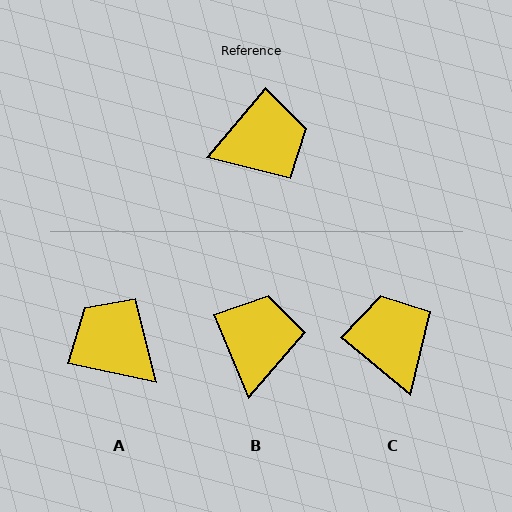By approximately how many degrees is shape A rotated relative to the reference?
Approximately 118 degrees counter-clockwise.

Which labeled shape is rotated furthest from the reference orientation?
A, about 118 degrees away.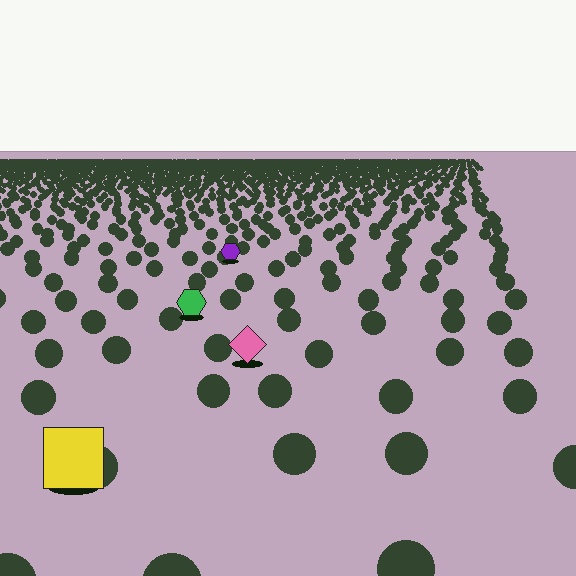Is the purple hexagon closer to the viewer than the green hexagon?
No. The green hexagon is closer — you can tell from the texture gradient: the ground texture is coarser near it.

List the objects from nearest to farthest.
From nearest to farthest: the yellow square, the pink diamond, the green hexagon, the purple hexagon.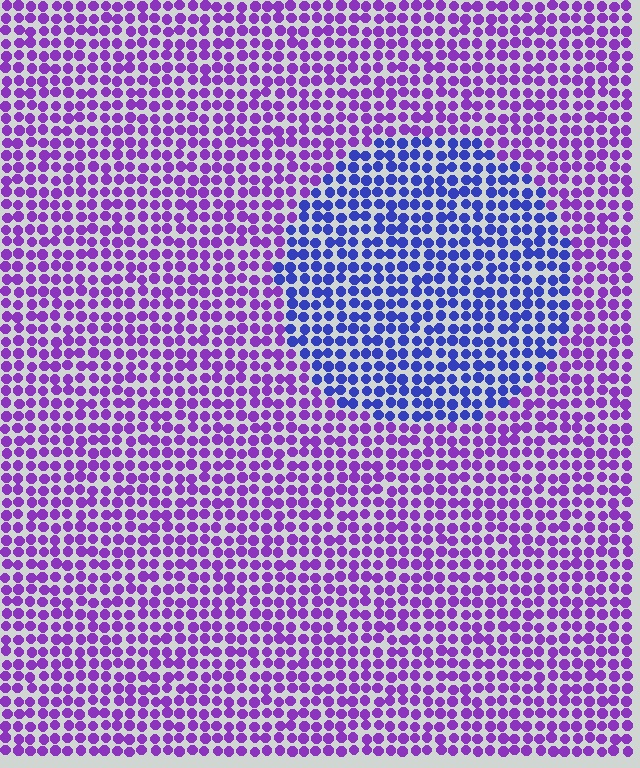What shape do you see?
I see a circle.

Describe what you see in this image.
The image is filled with small purple elements in a uniform arrangement. A circle-shaped region is visible where the elements are tinted to a slightly different hue, forming a subtle color boundary.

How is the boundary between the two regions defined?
The boundary is defined purely by a slight shift in hue (about 44 degrees). Spacing, size, and orientation are identical on both sides.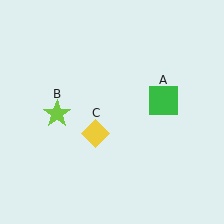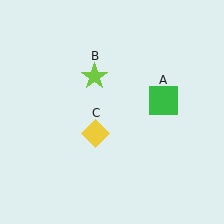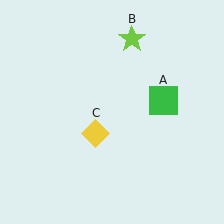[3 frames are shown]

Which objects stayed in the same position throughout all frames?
Green square (object A) and yellow diamond (object C) remained stationary.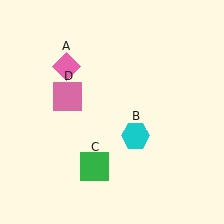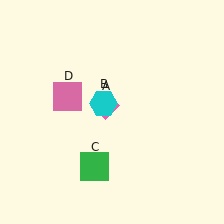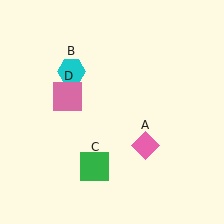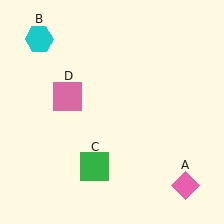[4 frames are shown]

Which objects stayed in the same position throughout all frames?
Green square (object C) and pink square (object D) remained stationary.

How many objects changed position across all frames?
2 objects changed position: pink diamond (object A), cyan hexagon (object B).